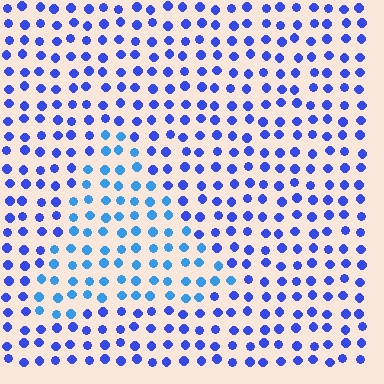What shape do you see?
I see a triangle.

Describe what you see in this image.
The image is filled with small blue elements in a uniform arrangement. A triangle-shaped region is visible where the elements are tinted to a slightly different hue, forming a subtle color boundary.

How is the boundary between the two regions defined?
The boundary is defined purely by a slight shift in hue (about 28 degrees). Spacing, size, and orientation are identical on both sides.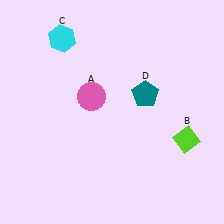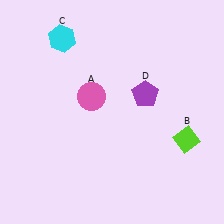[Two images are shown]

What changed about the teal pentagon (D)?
In Image 1, D is teal. In Image 2, it changed to purple.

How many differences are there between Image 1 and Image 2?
There is 1 difference between the two images.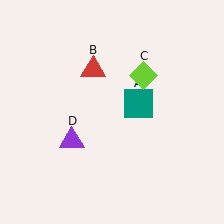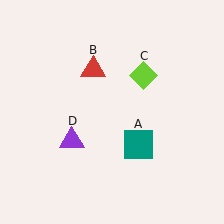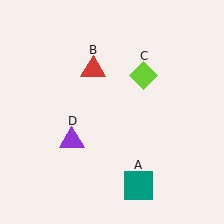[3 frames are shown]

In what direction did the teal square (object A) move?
The teal square (object A) moved down.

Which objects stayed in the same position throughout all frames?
Red triangle (object B) and lime diamond (object C) and purple triangle (object D) remained stationary.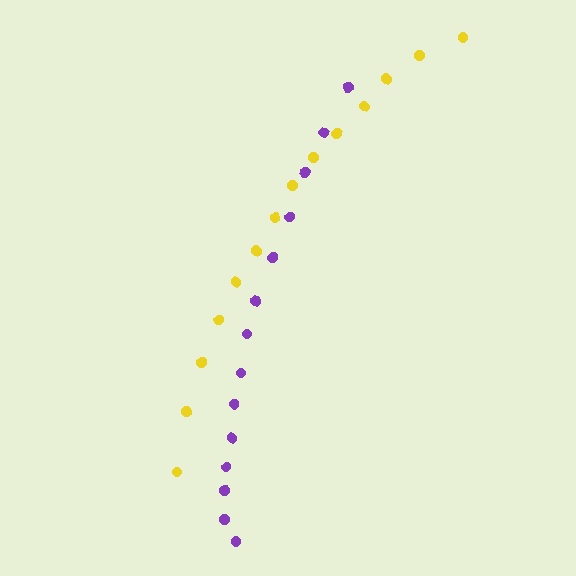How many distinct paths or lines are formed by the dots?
There are 2 distinct paths.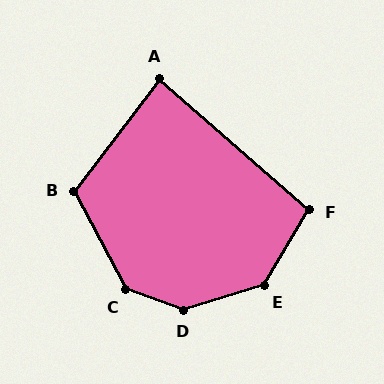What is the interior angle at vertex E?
Approximately 137 degrees (obtuse).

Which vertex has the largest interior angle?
D, at approximately 144 degrees.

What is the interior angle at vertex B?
Approximately 115 degrees (obtuse).